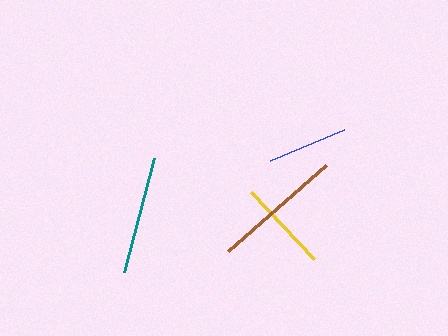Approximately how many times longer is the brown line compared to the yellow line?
The brown line is approximately 1.4 times the length of the yellow line.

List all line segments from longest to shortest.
From longest to shortest: brown, teal, yellow, blue.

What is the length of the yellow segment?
The yellow segment is approximately 92 pixels long.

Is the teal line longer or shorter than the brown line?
The brown line is longer than the teal line.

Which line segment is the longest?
The brown line is the longest at approximately 131 pixels.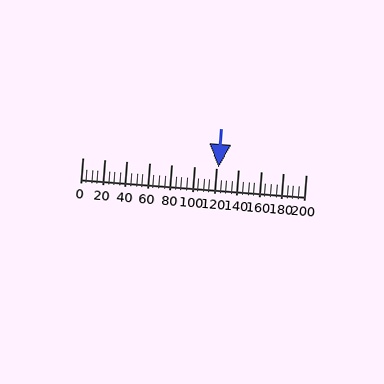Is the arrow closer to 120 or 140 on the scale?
The arrow is closer to 120.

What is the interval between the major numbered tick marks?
The major tick marks are spaced 20 units apart.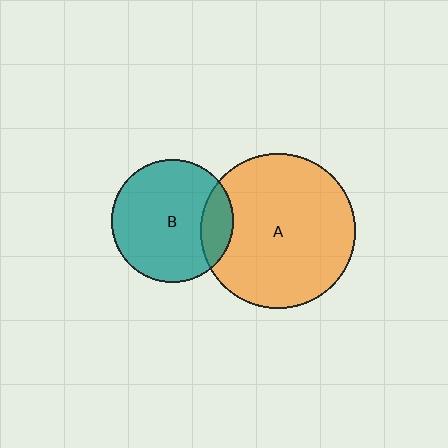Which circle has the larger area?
Circle A (orange).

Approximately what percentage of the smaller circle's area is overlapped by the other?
Approximately 15%.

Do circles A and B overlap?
Yes.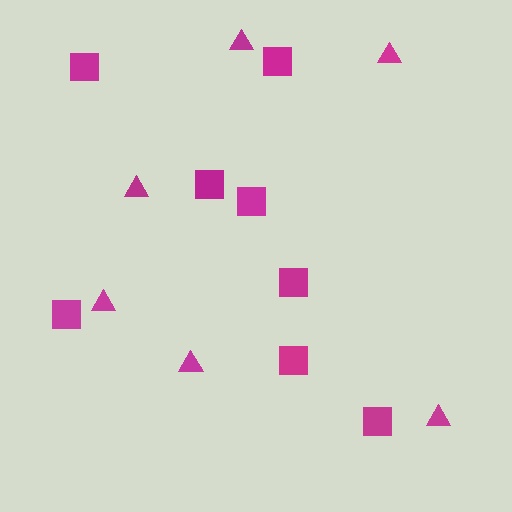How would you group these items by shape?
There are 2 groups: one group of squares (8) and one group of triangles (6).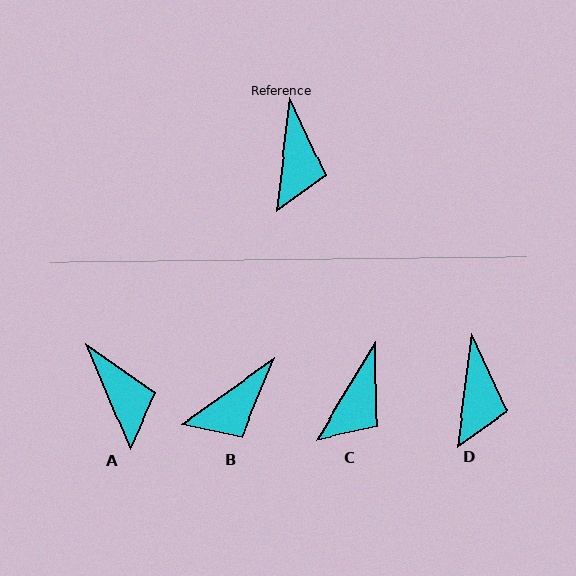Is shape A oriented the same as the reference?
No, it is off by about 30 degrees.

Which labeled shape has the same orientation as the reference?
D.